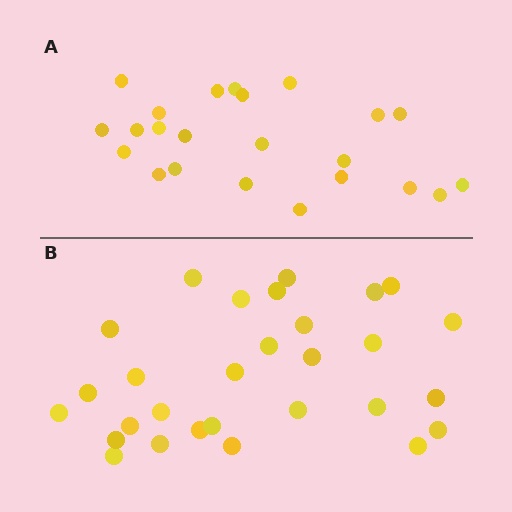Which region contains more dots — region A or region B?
Region B (the bottom region) has more dots.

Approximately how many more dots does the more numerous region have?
Region B has about 6 more dots than region A.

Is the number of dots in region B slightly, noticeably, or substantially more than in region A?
Region B has noticeably more, but not dramatically so. The ratio is roughly 1.3 to 1.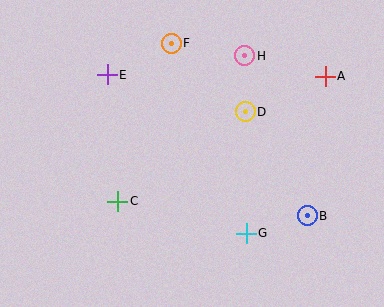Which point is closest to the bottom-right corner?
Point B is closest to the bottom-right corner.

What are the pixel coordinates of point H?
Point H is at (245, 56).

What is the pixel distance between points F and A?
The distance between F and A is 157 pixels.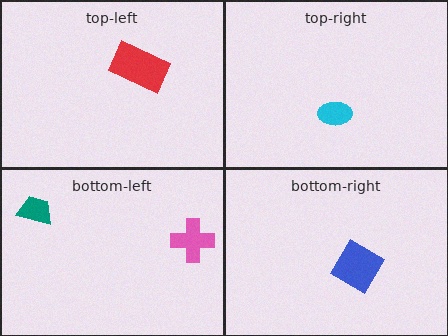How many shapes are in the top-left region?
1.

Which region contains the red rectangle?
The top-left region.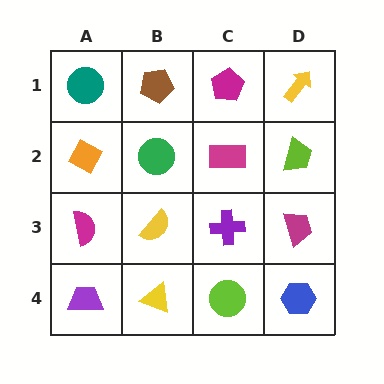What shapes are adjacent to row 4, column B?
A yellow semicircle (row 3, column B), a purple trapezoid (row 4, column A), a lime circle (row 4, column C).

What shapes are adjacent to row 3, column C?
A magenta rectangle (row 2, column C), a lime circle (row 4, column C), a yellow semicircle (row 3, column B), a magenta trapezoid (row 3, column D).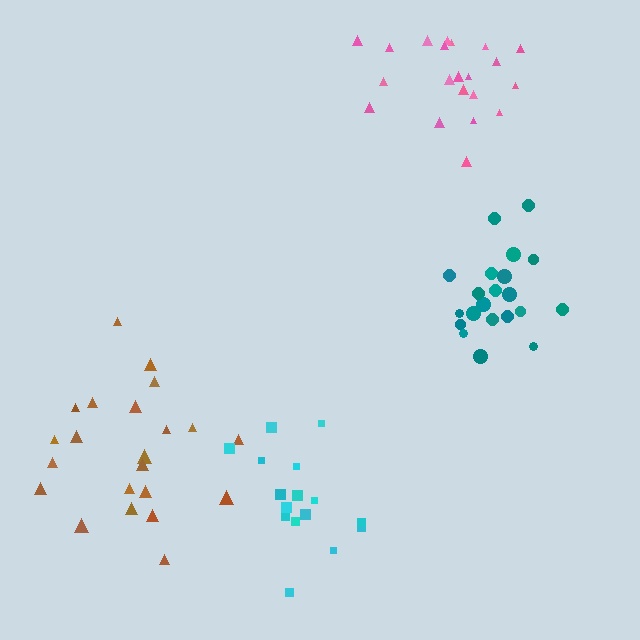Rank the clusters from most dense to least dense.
teal, cyan, pink, brown.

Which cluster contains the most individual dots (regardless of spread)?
Brown (22).